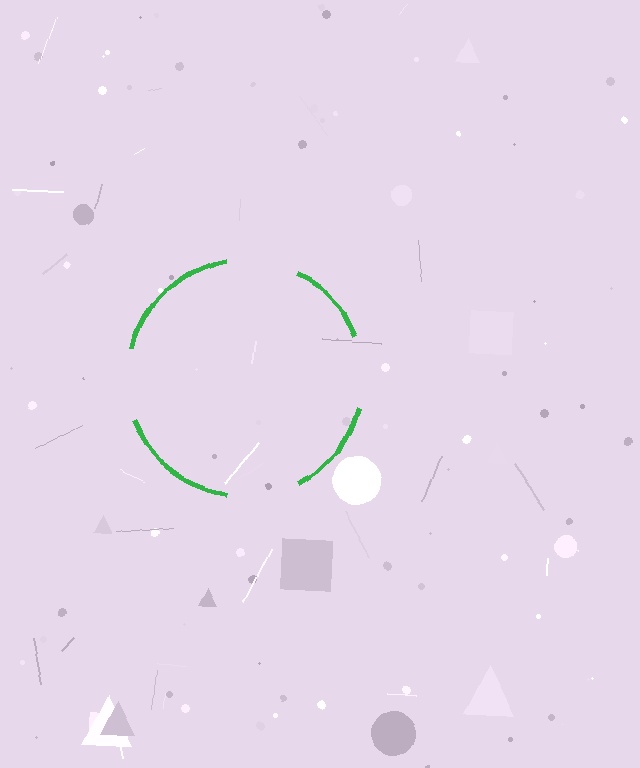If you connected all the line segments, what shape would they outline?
They would outline a circle.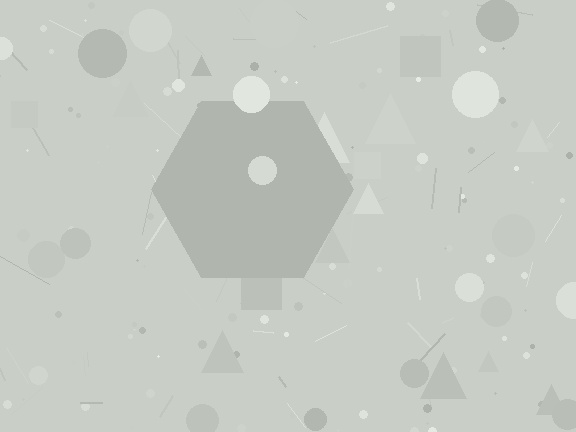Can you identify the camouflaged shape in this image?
The camouflaged shape is a hexagon.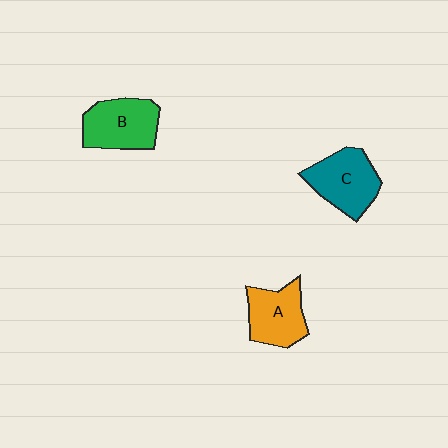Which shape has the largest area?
Shape B (green).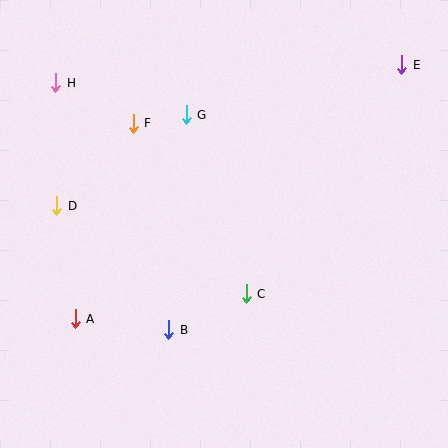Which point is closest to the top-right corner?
Point E is closest to the top-right corner.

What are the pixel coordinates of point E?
Point E is at (402, 65).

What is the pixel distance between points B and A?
The distance between B and A is 94 pixels.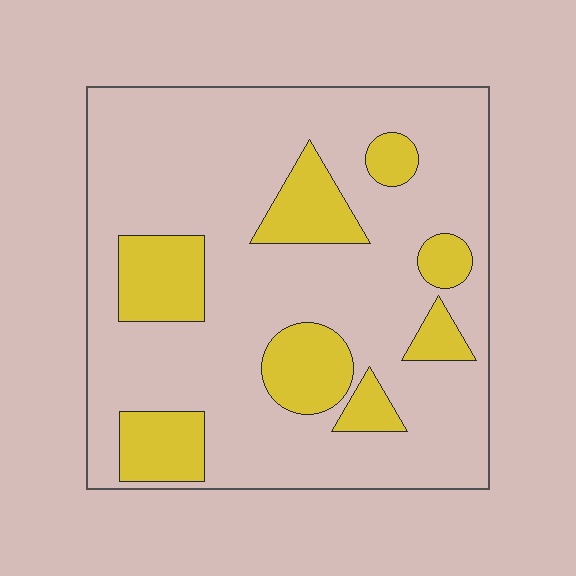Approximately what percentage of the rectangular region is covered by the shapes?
Approximately 25%.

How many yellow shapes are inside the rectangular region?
8.